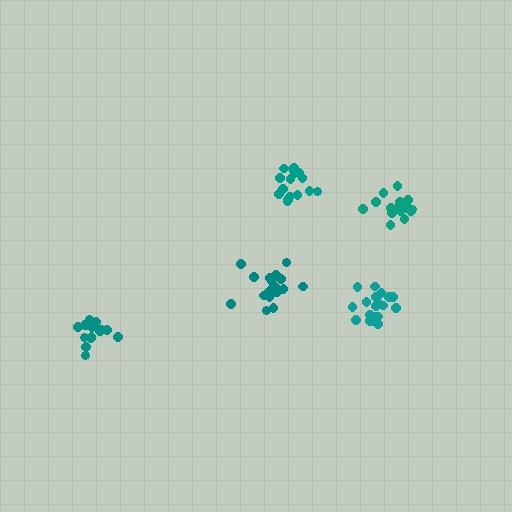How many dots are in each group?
Group 1: 21 dots, Group 2: 16 dots, Group 3: 19 dots, Group 4: 15 dots, Group 5: 17 dots (88 total).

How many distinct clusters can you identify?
There are 5 distinct clusters.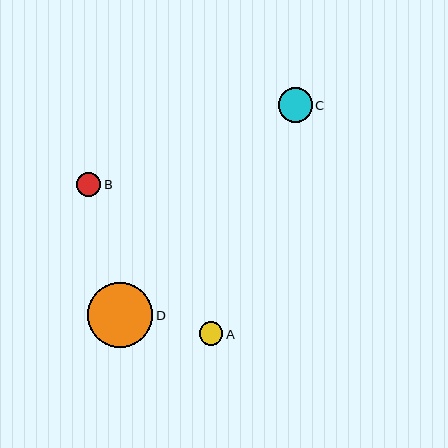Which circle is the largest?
Circle D is the largest with a size of approximately 66 pixels.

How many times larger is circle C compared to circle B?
Circle C is approximately 1.4 times the size of circle B.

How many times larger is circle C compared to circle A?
Circle C is approximately 1.5 times the size of circle A.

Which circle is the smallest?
Circle A is the smallest with a size of approximately 24 pixels.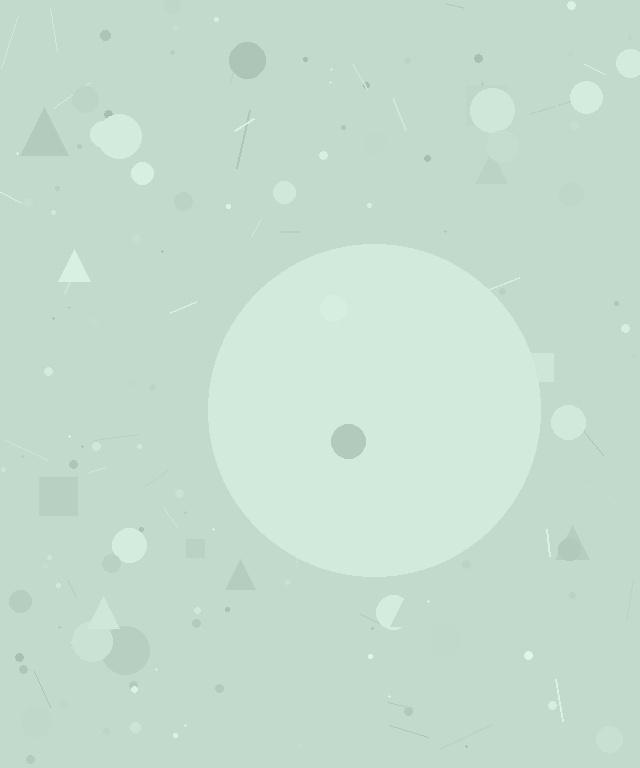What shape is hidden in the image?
A circle is hidden in the image.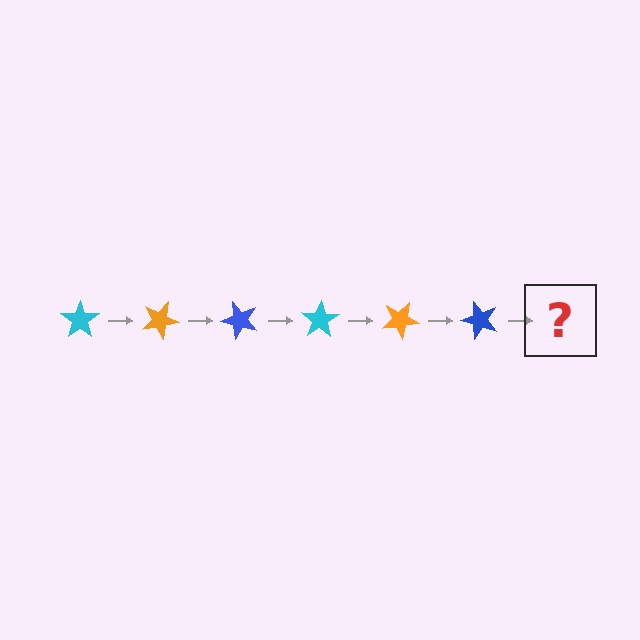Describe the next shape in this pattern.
It should be a cyan star, rotated 150 degrees from the start.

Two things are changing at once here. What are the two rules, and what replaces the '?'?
The two rules are that it rotates 25 degrees each step and the color cycles through cyan, orange, and blue. The '?' should be a cyan star, rotated 150 degrees from the start.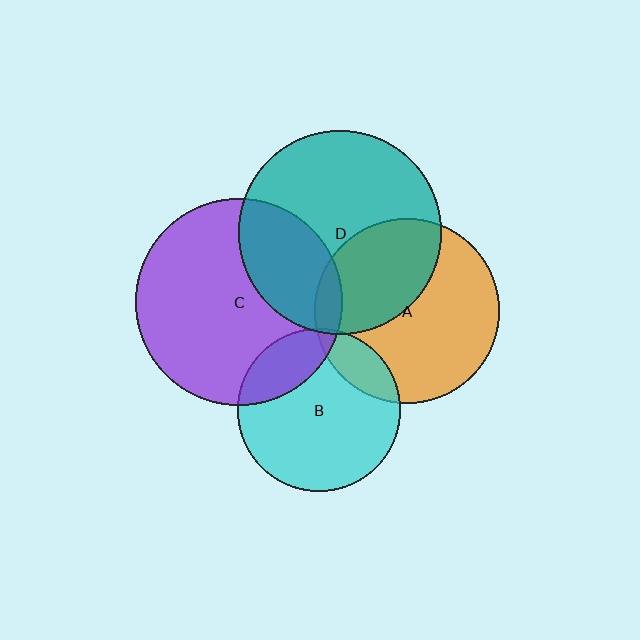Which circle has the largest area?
Circle C (purple).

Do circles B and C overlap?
Yes.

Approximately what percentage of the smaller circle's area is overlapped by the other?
Approximately 20%.